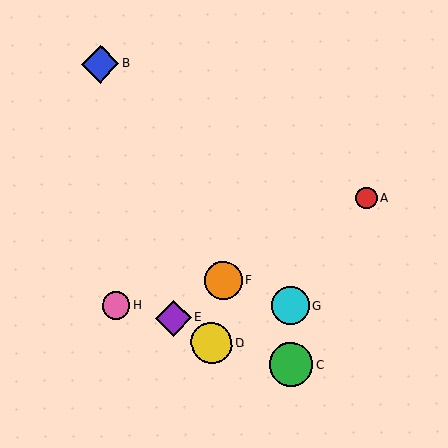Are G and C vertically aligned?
Yes, both are at x≈290.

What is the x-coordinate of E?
Object E is at x≈174.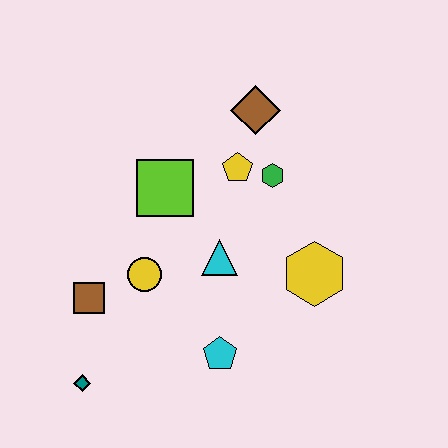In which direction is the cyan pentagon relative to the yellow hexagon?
The cyan pentagon is to the left of the yellow hexagon.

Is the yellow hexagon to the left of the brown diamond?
No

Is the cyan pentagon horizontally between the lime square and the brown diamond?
Yes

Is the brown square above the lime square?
No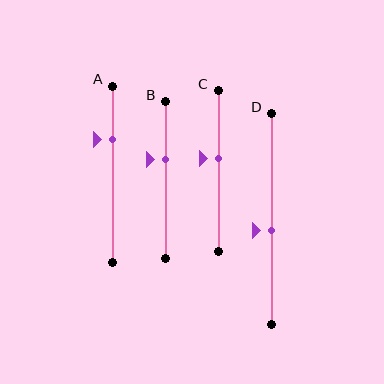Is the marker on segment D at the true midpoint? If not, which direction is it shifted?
No, the marker on segment D is shifted downward by about 6% of the segment length.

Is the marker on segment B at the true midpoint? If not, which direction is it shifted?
No, the marker on segment B is shifted upward by about 13% of the segment length.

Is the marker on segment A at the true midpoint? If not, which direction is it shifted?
No, the marker on segment A is shifted upward by about 20% of the segment length.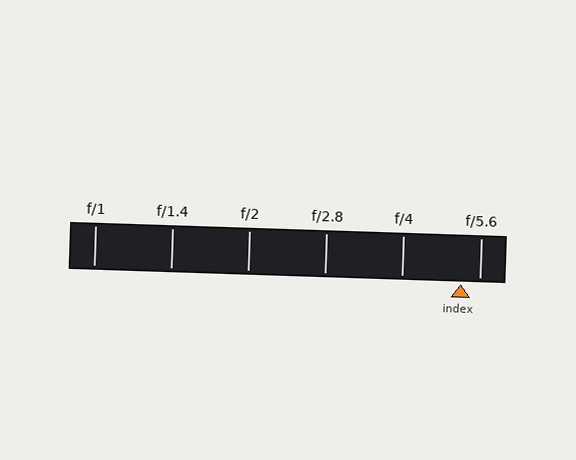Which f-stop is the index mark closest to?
The index mark is closest to f/5.6.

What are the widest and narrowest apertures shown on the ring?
The widest aperture shown is f/1 and the narrowest is f/5.6.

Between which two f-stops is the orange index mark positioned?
The index mark is between f/4 and f/5.6.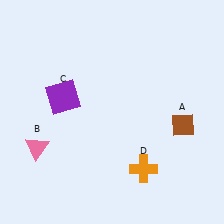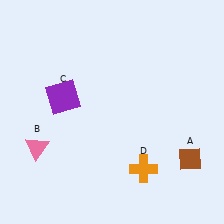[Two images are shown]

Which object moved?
The brown diamond (A) moved down.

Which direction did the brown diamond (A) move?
The brown diamond (A) moved down.